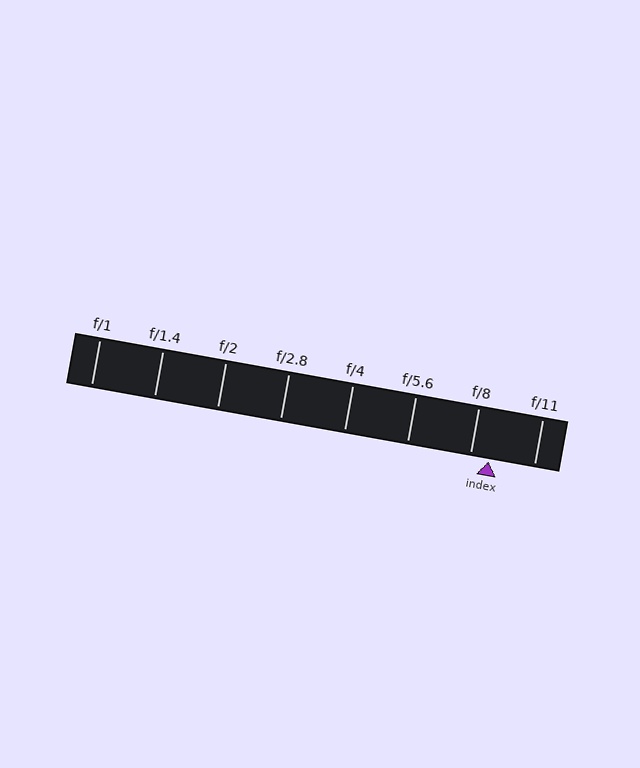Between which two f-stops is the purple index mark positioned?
The index mark is between f/8 and f/11.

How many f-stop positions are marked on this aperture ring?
There are 8 f-stop positions marked.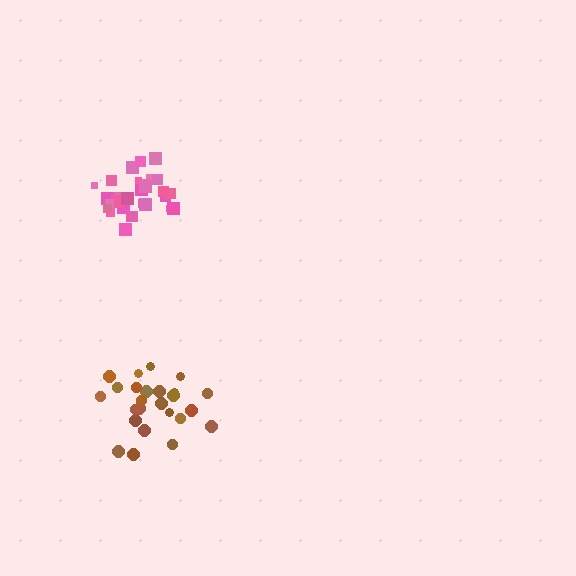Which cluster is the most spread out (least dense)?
Brown.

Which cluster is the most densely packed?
Pink.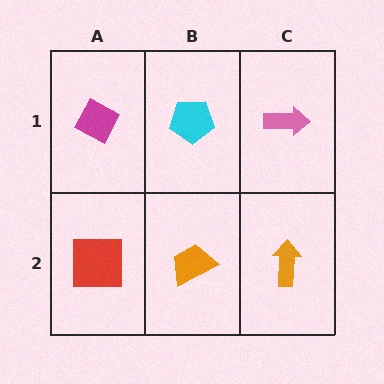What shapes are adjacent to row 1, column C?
An orange arrow (row 2, column C), a cyan pentagon (row 1, column B).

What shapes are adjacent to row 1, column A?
A red square (row 2, column A), a cyan pentagon (row 1, column B).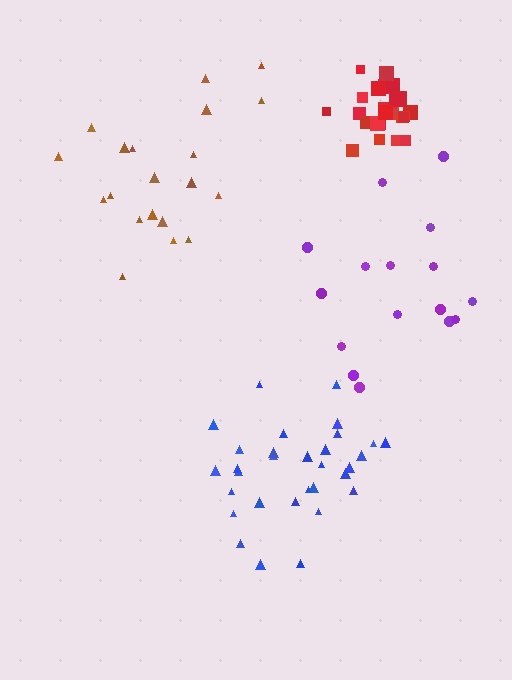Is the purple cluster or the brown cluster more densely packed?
Brown.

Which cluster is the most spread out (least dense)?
Purple.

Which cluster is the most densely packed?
Red.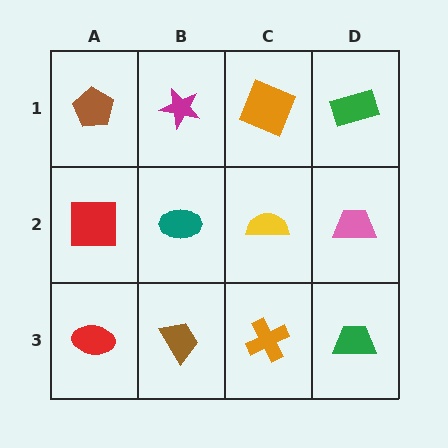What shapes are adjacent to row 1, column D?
A pink trapezoid (row 2, column D), an orange square (row 1, column C).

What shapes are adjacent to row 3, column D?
A pink trapezoid (row 2, column D), an orange cross (row 3, column C).